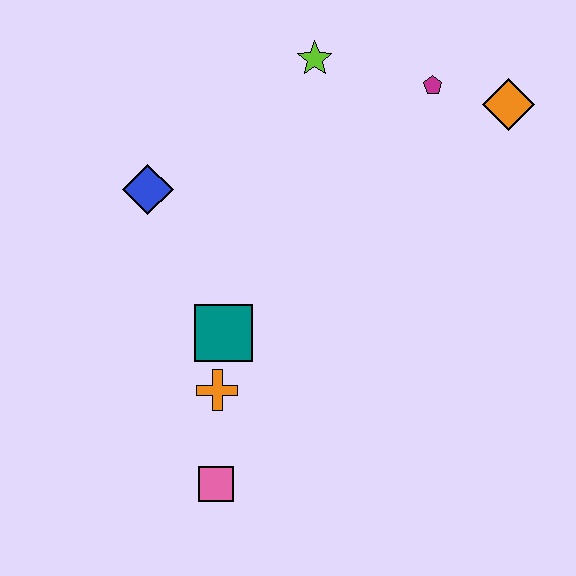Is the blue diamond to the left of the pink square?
Yes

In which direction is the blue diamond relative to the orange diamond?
The blue diamond is to the left of the orange diamond.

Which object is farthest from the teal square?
The orange diamond is farthest from the teal square.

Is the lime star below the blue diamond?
No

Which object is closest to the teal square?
The orange cross is closest to the teal square.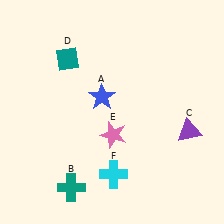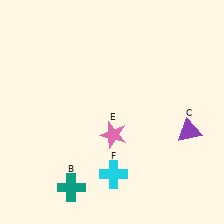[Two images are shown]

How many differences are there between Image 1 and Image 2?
There are 2 differences between the two images.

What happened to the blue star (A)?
The blue star (A) was removed in Image 2. It was in the top-left area of Image 1.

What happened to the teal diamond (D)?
The teal diamond (D) was removed in Image 2. It was in the top-left area of Image 1.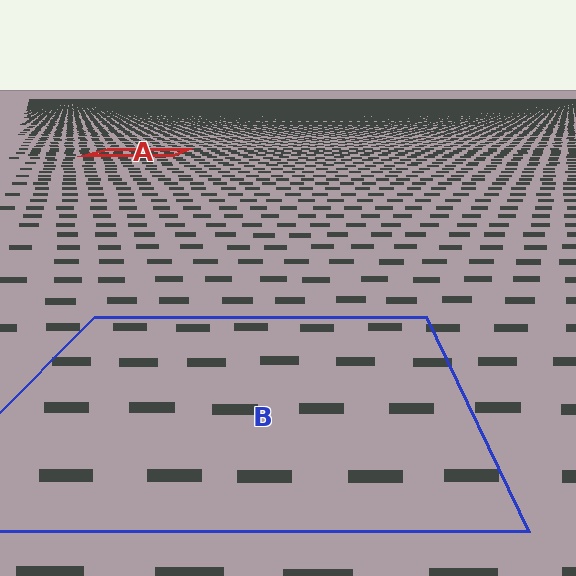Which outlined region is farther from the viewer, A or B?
Region A is farther from the viewer — the texture elements inside it appear smaller and more densely packed.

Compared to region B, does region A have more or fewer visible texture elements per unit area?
Region A has more texture elements per unit area — they are packed more densely because it is farther away.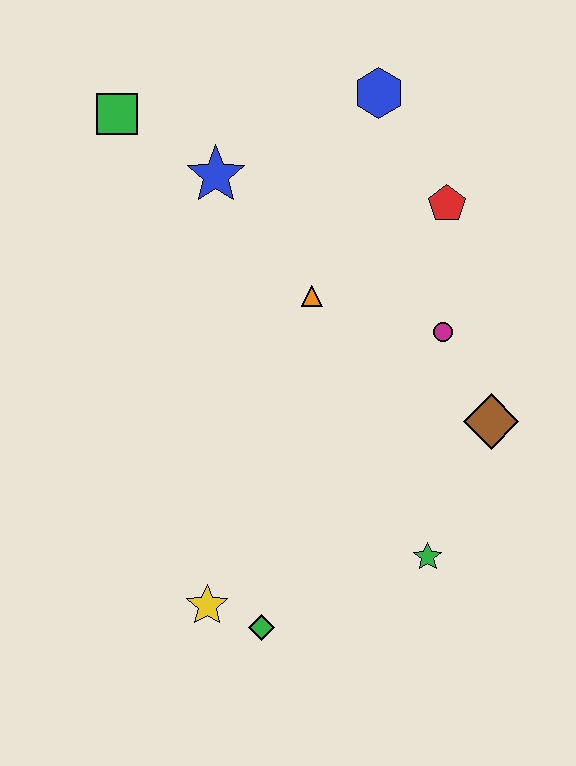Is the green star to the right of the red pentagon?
No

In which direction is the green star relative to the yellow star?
The green star is to the right of the yellow star.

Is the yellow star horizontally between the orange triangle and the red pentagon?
No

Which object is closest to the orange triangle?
The magenta circle is closest to the orange triangle.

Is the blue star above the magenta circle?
Yes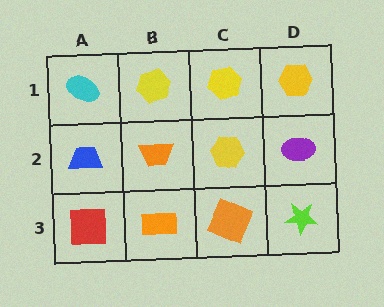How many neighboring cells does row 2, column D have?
3.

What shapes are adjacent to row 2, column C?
A yellow hexagon (row 1, column C), an orange square (row 3, column C), an orange trapezoid (row 2, column B), a purple ellipse (row 2, column D).